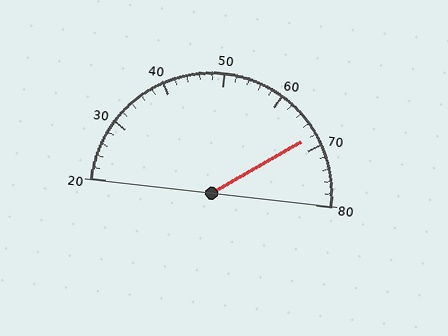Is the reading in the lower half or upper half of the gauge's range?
The reading is in the upper half of the range (20 to 80).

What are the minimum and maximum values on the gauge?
The gauge ranges from 20 to 80.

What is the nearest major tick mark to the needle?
The nearest major tick mark is 70.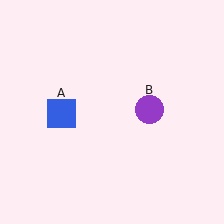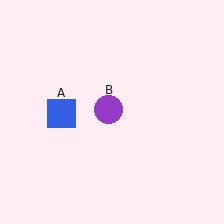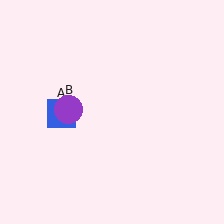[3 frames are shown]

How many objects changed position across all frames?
1 object changed position: purple circle (object B).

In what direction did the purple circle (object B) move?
The purple circle (object B) moved left.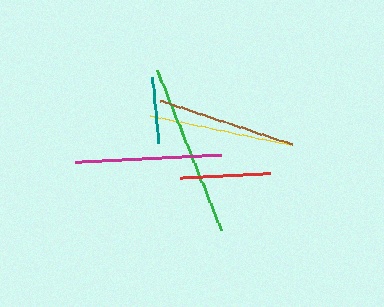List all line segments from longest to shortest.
From longest to shortest: green, magenta, yellow, brown, red, teal.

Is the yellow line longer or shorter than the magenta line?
The magenta line is longer than the yellow line.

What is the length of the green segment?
The green segment is approximately 172 pixels long.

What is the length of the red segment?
The red segment is approximately 89 pixels long.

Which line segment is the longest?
The green line is the longest at approximately 172 pixels.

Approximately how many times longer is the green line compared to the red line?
The green line is approximately 1.9 times the length of the red line.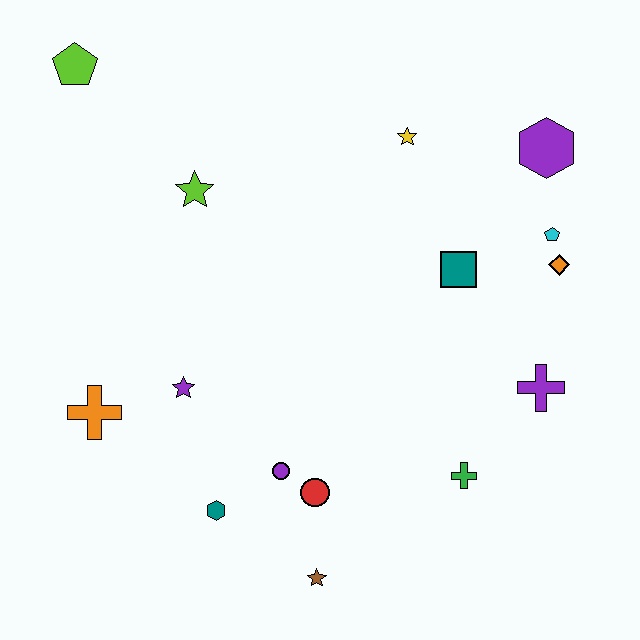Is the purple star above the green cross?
Yes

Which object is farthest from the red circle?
The lime pentagon is farthest from the red circle.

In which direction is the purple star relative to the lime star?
The purple star is below the lime star.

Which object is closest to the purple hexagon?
The cyan pentagon is closest to the purple hexagon.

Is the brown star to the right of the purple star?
Yes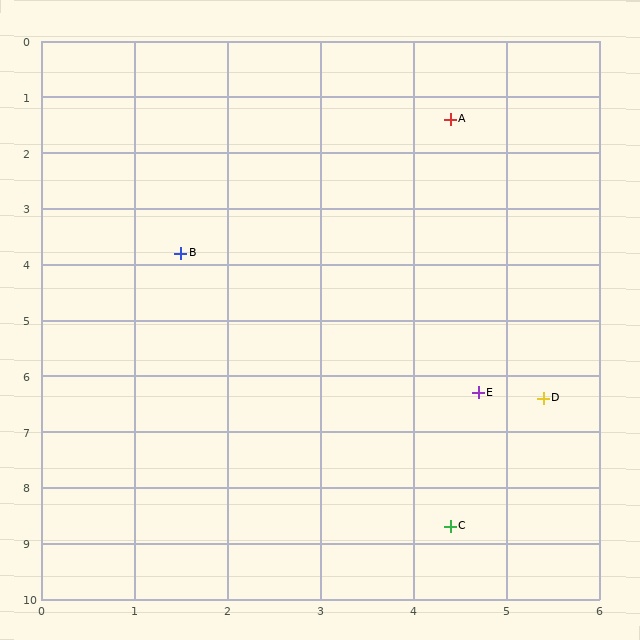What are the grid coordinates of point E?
Point E is at approximately (4.7, 6.3).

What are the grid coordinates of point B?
Point B is at approximately (1.5, 3.8).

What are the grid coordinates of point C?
Point C is at approximately (4.4, 8.7).